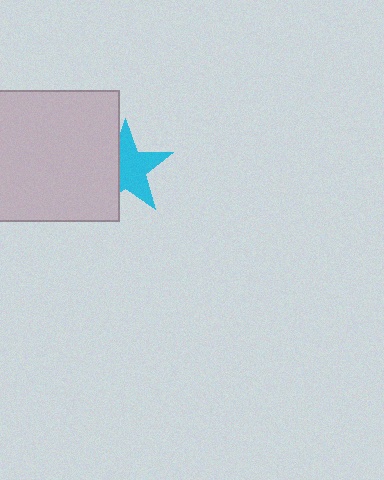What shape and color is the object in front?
The object in front is a light gray rectangle.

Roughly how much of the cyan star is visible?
About half of it is visible (roughly 64%).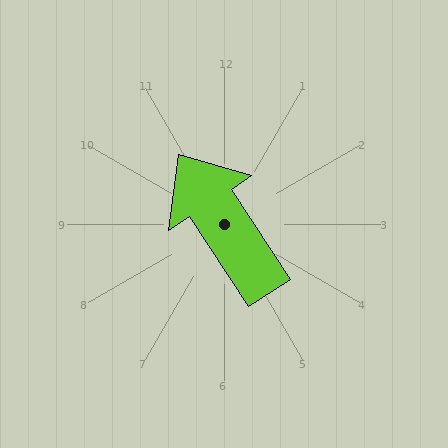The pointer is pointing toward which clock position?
Roughly 11 o'clock.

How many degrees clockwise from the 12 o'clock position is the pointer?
Approximately 327 degrees.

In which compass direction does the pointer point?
Northwest.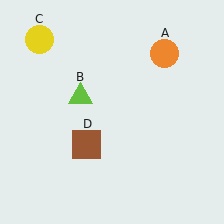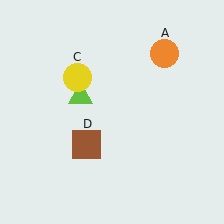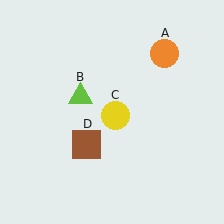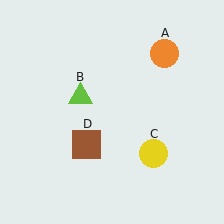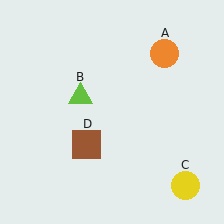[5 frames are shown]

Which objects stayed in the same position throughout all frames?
Orange circle (object A) and lime triangle (object B) and brown square (object D) remained stationary.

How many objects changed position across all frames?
1 object changed position: yellow circle (object C).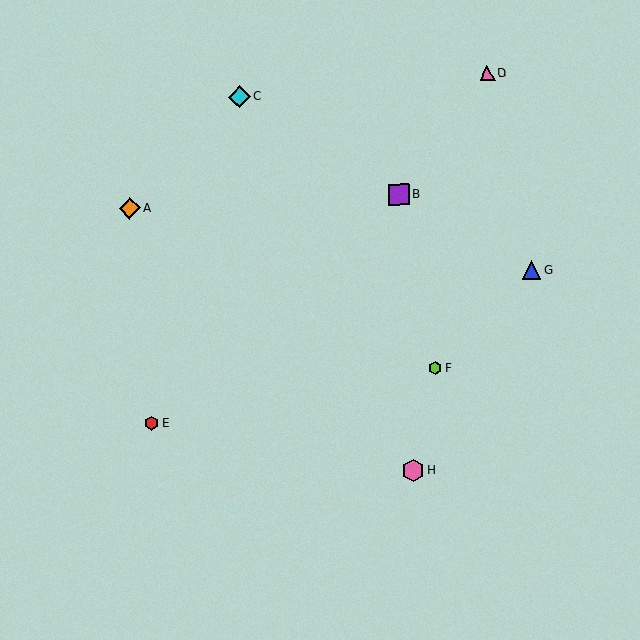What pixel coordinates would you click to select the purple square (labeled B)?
Click at (399, 194) to select the purple square B.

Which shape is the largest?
The pink hexagon (labeled H) is the largest.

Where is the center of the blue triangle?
The center of the blue triangle is at (532, 270).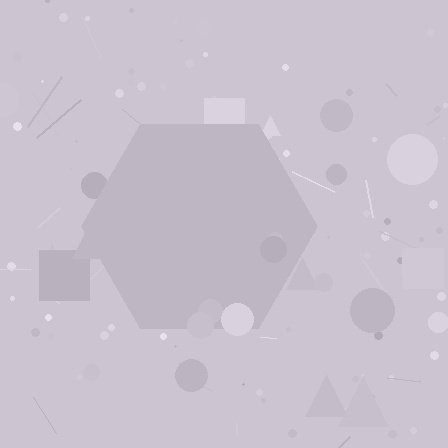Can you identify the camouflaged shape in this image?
The camouflaged shape is a hexagon.